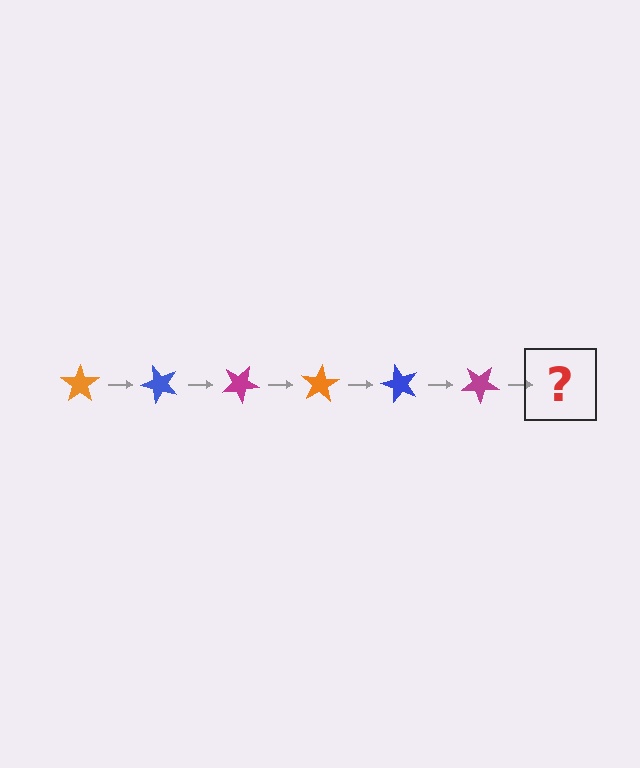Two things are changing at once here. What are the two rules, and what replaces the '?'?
The two rules are that it rotates 50 degrees each step and the color cycles through orange, blue, and magenta. The '?' should be an orange star, rotated 300 degrees from the start.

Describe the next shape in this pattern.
It should be an orange star, rotated 300 degrees from the start.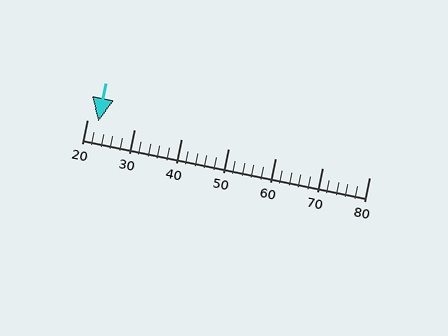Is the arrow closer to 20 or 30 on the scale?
The arrow is closer to 20.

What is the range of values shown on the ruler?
The ruler shows values from 20 to 80.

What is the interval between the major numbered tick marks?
The major tick marks are spaced 10 units apart.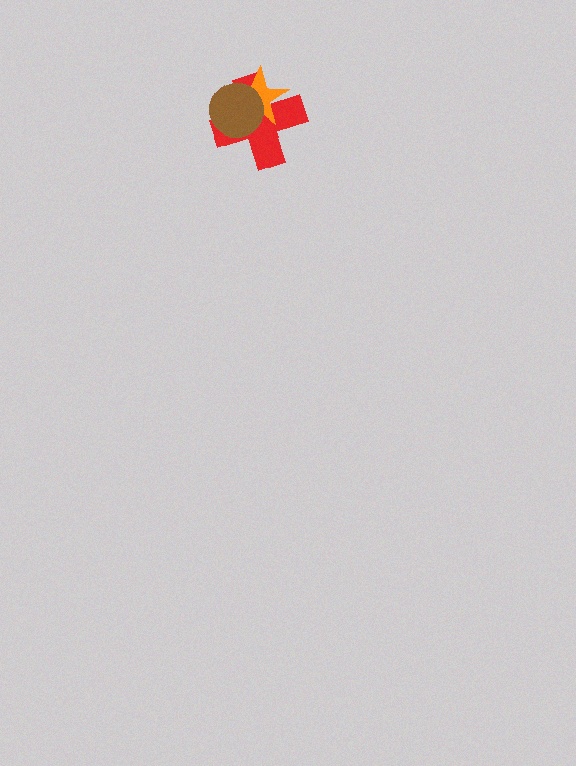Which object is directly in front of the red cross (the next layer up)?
The orange star is directly in front of the red cross.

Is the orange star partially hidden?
Yes, it is partially covered by another shape.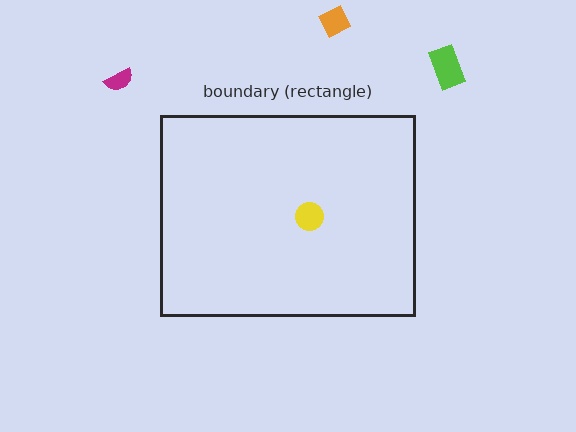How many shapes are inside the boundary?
1 inside, 3 outside.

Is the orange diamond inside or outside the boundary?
Outside.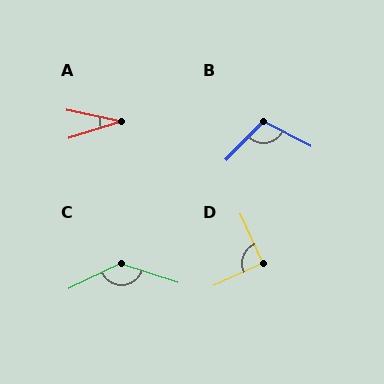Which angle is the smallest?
A, at approximately 29 degrees.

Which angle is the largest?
C, at approximately 136 degrees.